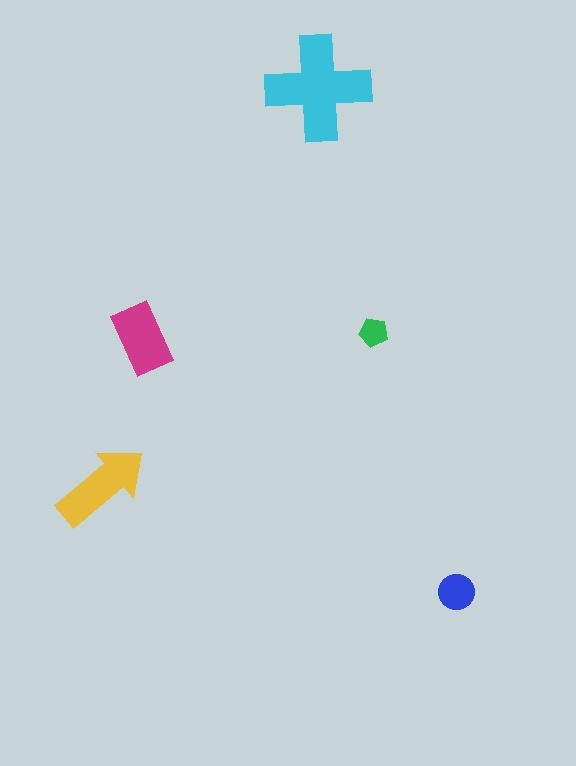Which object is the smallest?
The green pentagon.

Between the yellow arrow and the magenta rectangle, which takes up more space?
The yellow arrow.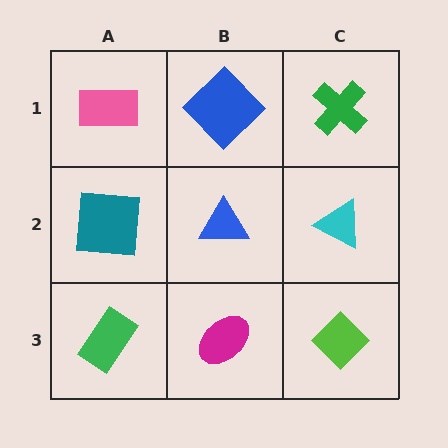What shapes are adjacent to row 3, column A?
A teal square (row 2, column A), a magenta ellipse (row 3, column B).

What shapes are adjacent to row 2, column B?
A blue diamond (row 1, column B), a magenta ellipse (row 3, column B), a teal square (row 2, column A), a cyan triangle (row 2, column C).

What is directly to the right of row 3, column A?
A magenta ellipse.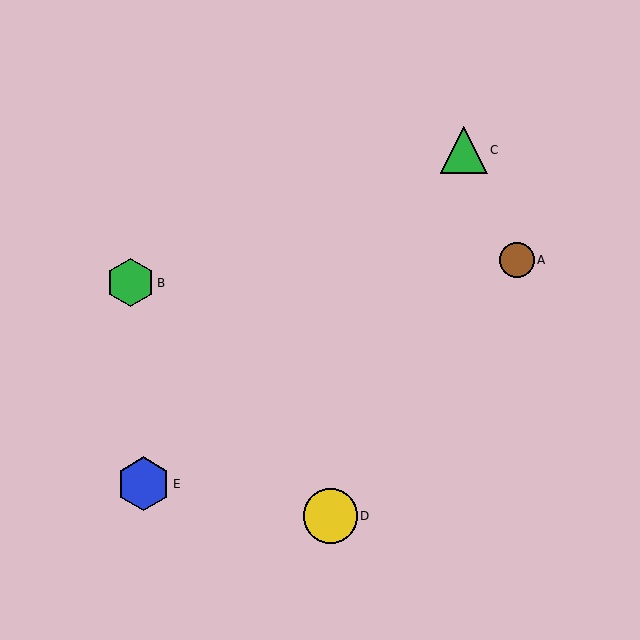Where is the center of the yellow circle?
The center of the yellow circle is at (330, 516).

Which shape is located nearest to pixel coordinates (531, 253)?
The brown circle (labeled A) at (517, 260) is nearest to that location.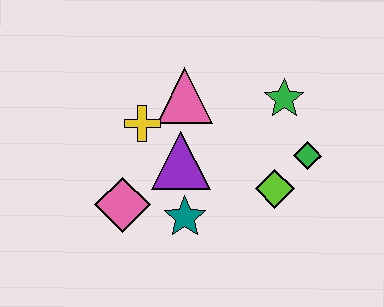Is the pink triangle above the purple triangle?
Yes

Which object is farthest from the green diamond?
The pink diamond is farthest from the green diamond.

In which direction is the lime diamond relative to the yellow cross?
The lime diamond is to the right of the yellow cross.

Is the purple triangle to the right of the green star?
No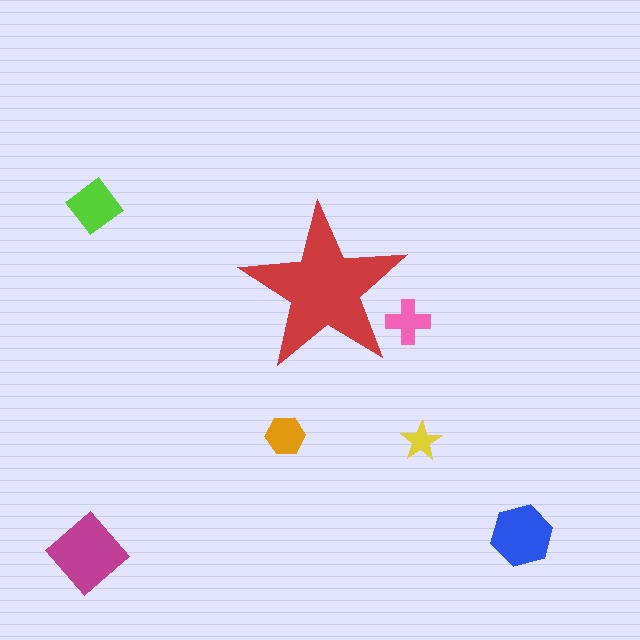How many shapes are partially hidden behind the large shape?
1 shape is partially hidden.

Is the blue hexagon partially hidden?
No, the blue hexagon is fully visible.